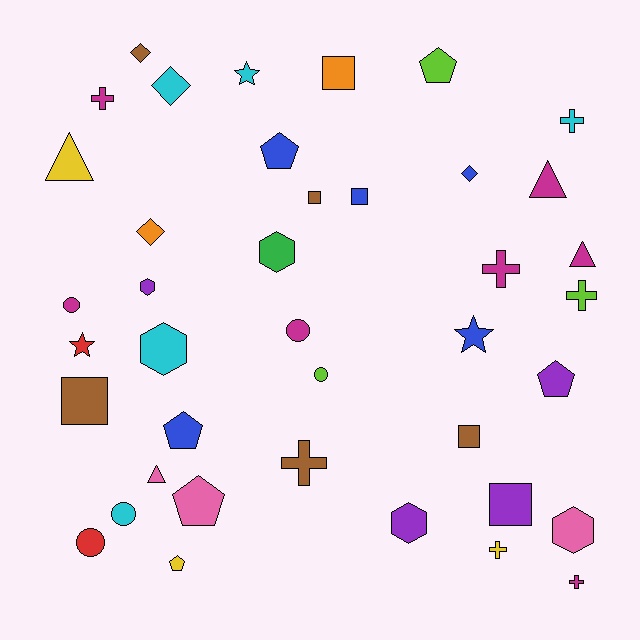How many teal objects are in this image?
There are no teal objects.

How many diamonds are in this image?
There are 4 diamonds.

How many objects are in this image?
There are 40 objects.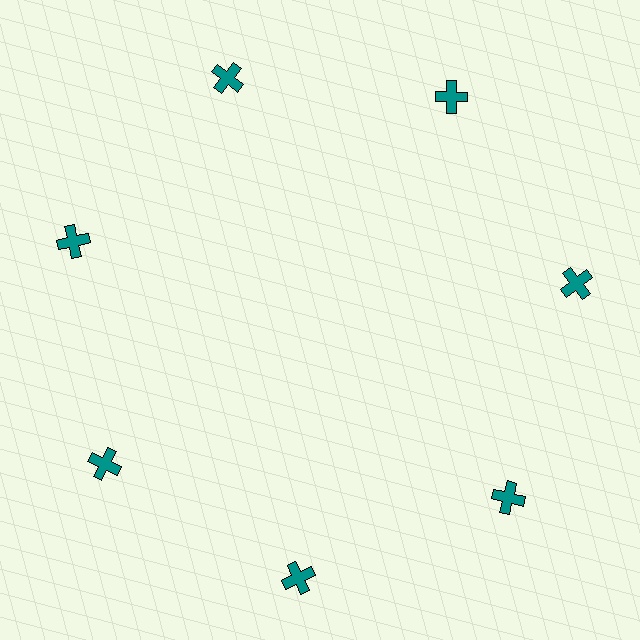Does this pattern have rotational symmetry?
Yes, this pattern has 7-fold rotational symmetry. It looks the same after rotating 51 degrees around the center.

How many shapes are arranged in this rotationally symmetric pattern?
There are 7 shapes, arranged in 7 groups of 1.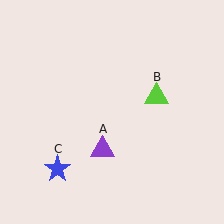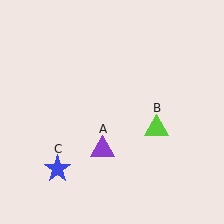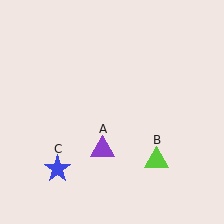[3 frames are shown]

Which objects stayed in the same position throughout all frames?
Purple triangle (object A) and blue star (object C) remained stationary.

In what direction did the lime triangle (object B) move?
The lime triangle (object B) moved down.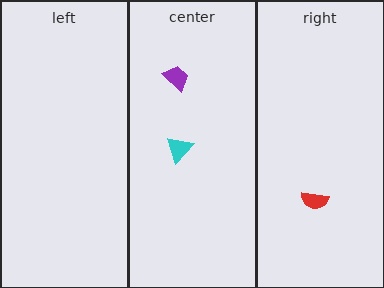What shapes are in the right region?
The red semicircle.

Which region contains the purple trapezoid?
The center region.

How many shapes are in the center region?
2.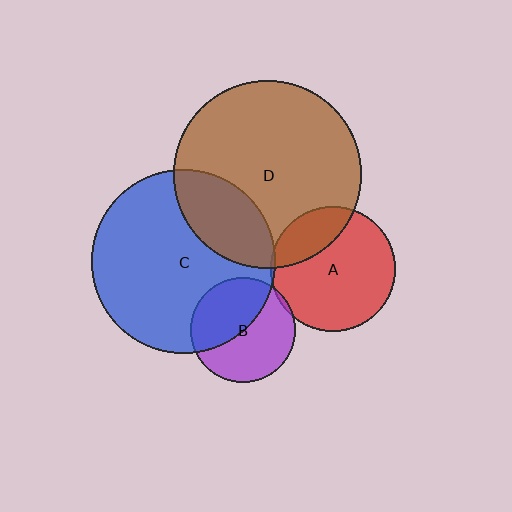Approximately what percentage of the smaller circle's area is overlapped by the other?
Approximately 25%.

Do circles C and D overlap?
Yes.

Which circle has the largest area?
Circle D (brown).